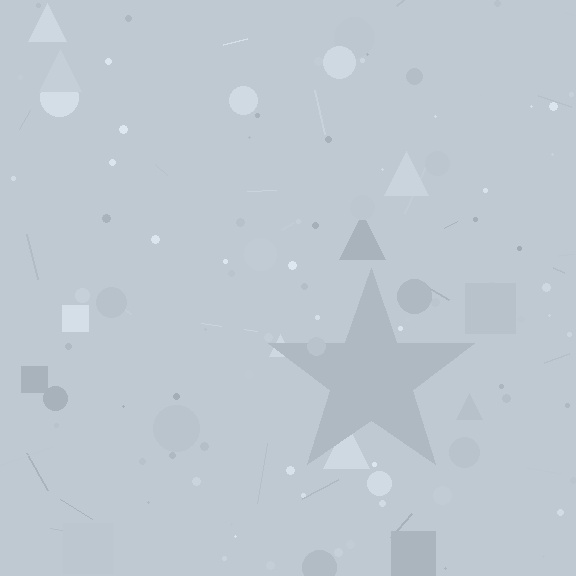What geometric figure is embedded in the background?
A star is embedded in the background.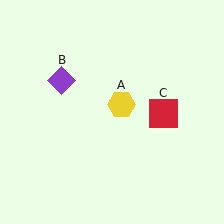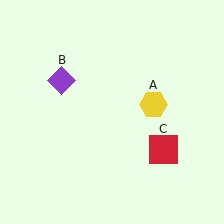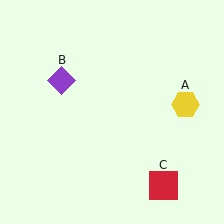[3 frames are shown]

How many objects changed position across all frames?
2 objects changed position: yellow hexagon (object A), red square (object C).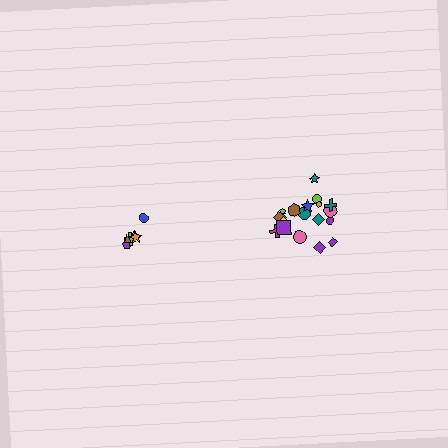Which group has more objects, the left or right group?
The right group.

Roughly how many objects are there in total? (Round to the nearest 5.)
Roughly 25 objects in total.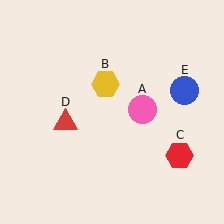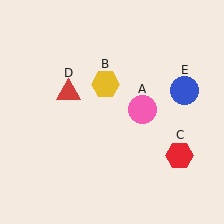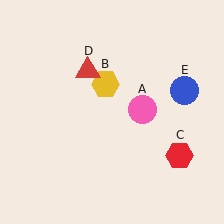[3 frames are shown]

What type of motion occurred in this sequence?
The red triangle (object D) rotated clockwise around the center of the scene.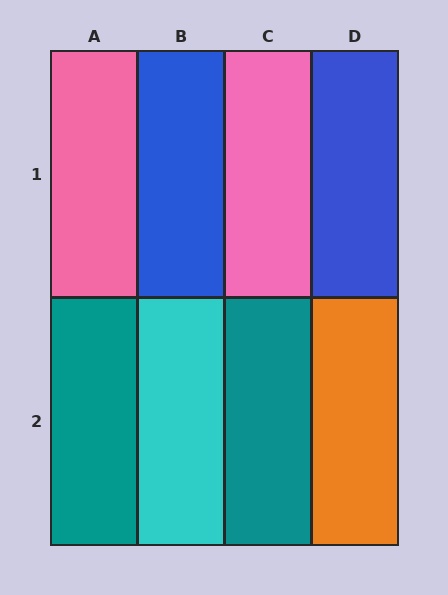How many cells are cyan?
1 cell is cyan.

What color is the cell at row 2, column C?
Teal.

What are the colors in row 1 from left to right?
Pink, blue, pink, blue.